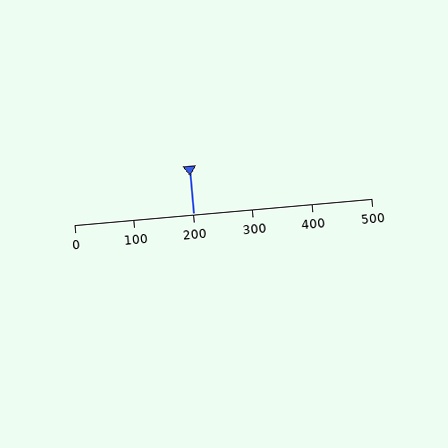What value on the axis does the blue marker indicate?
The marker indicates approximately 200.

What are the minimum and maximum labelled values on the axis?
The axis runs from 0 to 500.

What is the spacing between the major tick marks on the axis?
The major ticks are spaced 100 apart.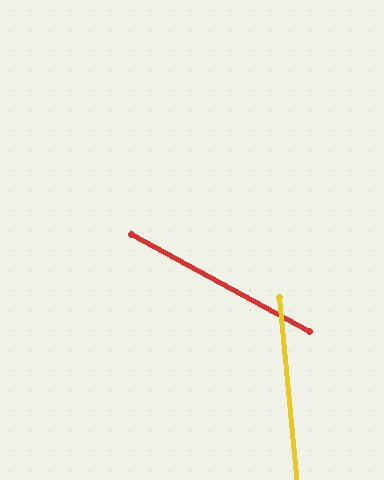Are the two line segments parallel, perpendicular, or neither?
Neither parallel nor perpendicular — they differ by about 56°.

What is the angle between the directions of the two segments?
Approximately 56 degrees.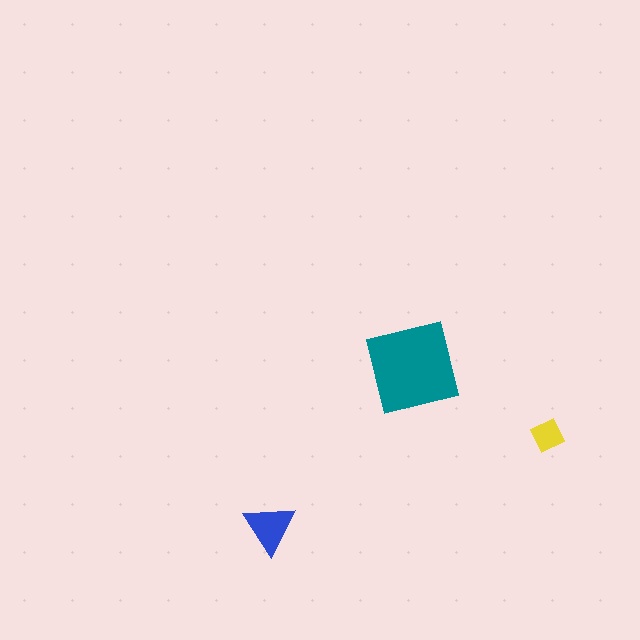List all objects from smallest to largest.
The yellow square, the blue triangle, the teal square.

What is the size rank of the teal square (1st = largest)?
1st.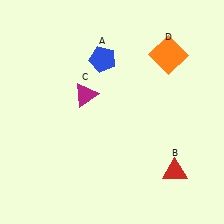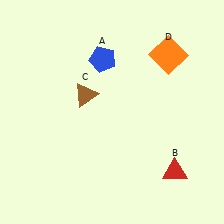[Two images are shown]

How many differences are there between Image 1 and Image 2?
There is 1 difference between the two images.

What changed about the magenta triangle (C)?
In Image 1, C is magenta. In Image 2, it changed to brown.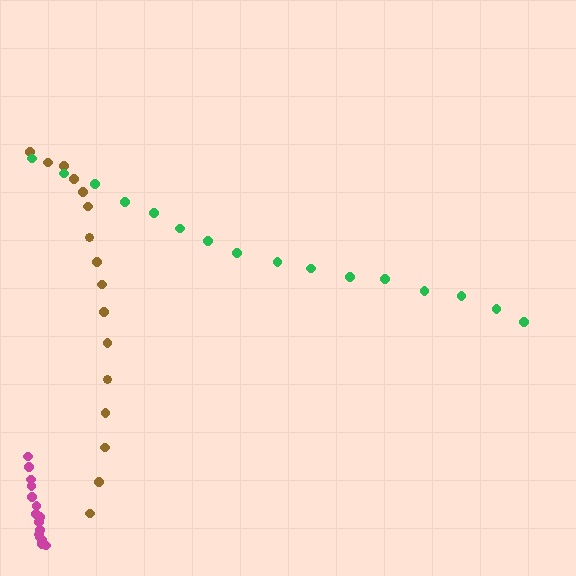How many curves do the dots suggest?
There are 3 distinct paths.